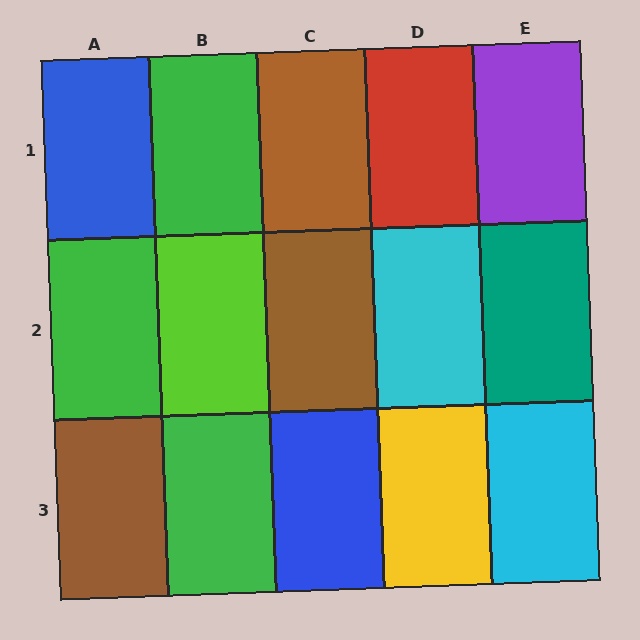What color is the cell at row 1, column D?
Red.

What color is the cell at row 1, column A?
Blue.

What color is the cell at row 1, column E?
Purple.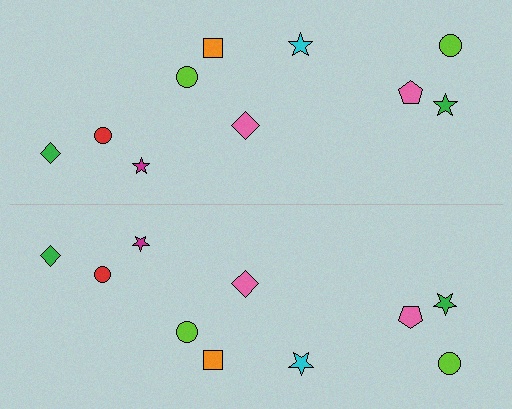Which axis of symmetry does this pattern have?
The pattern has a horizontal axis of symmetry running through the center of the image.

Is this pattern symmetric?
Yes, this pattern has bilateral (reflection) symmetry.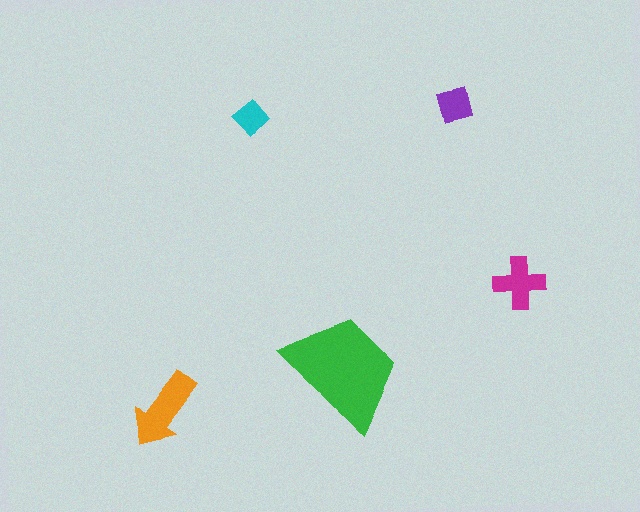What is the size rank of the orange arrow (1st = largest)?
2nd.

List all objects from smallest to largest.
The cyan diamond, the purple square, the magenta cross, the orange arrow, the green trapezoid.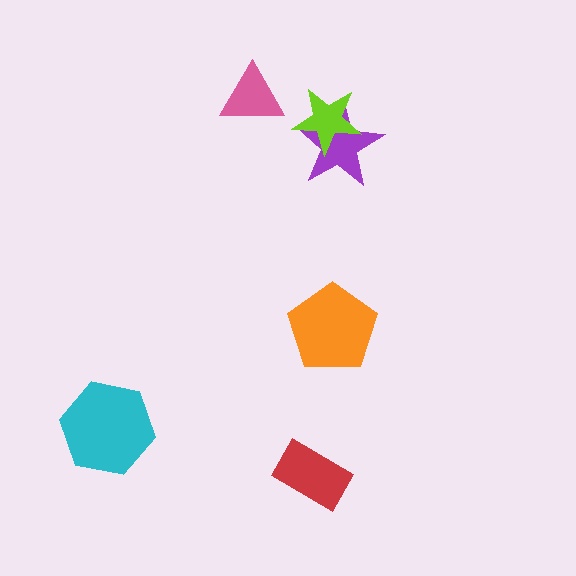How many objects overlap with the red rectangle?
0 objects overlap with the red rectangle.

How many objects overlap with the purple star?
1 object overlaps with the purple star.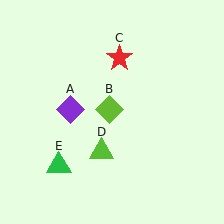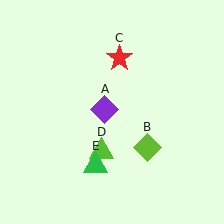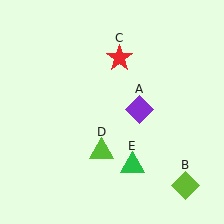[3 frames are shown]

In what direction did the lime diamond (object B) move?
The lime diamond (object B) moved down and to the right.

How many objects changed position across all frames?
3 objects changed position: purple diamond (object A), lime diamond (object B), green triangle (object E).